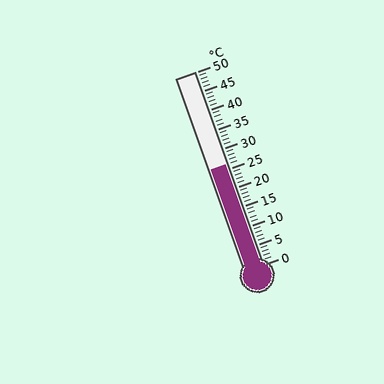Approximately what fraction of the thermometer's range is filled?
The thermometer is filled to approximately 50% of its range.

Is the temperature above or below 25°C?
The temperature is above 25°C.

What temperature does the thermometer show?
The thermometer shows approximately 26°C.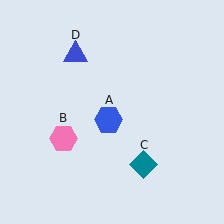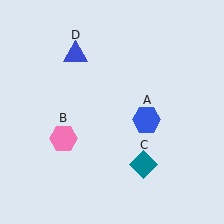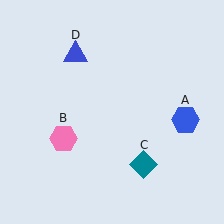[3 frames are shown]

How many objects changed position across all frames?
1 object changed position: blue hexagon (object A).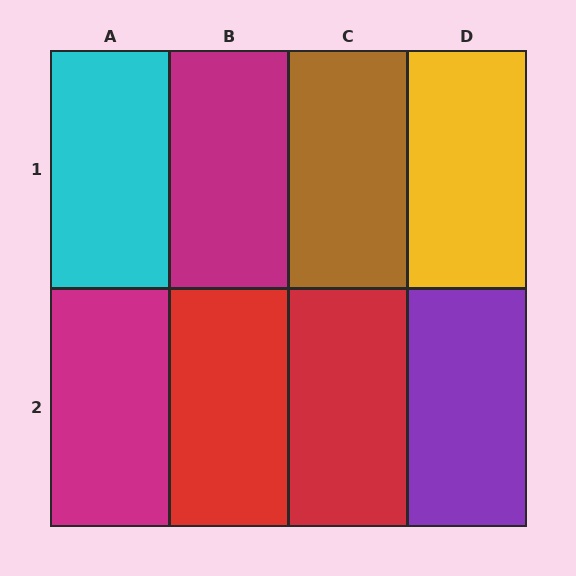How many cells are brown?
1 cell is brown.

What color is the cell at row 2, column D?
Purple.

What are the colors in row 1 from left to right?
Cyan, magenta, brown, yellow.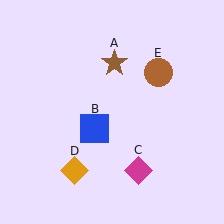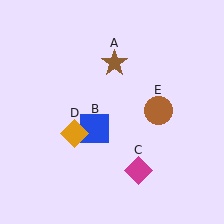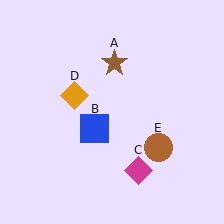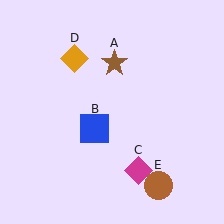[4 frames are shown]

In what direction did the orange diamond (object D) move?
The orange diamond (object D) moved up.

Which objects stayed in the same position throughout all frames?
Brown star (object A) and blue square (object B) and magenta diamond (object C) remained stationary.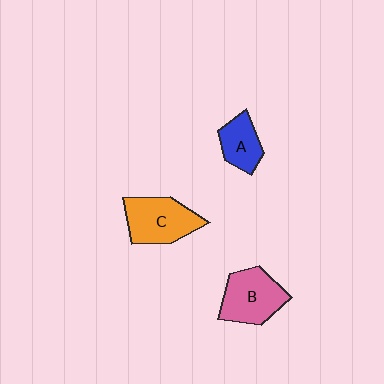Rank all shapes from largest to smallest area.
From largest to smallest: C (orange), B (pink), A (blue).